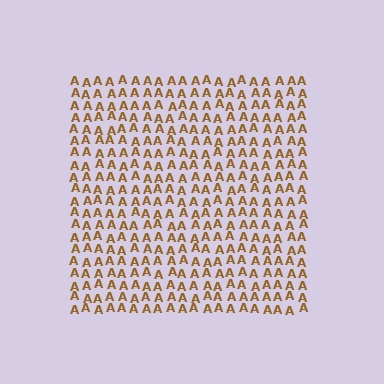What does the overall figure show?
The overall figure shows a square.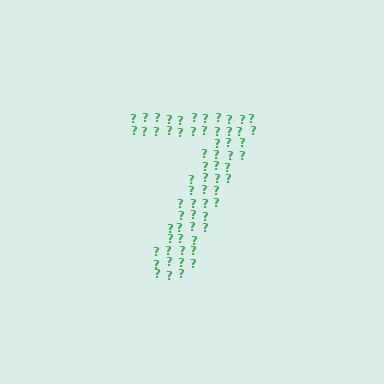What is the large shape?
The large shape is the digit 7.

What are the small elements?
The small elements are question marks.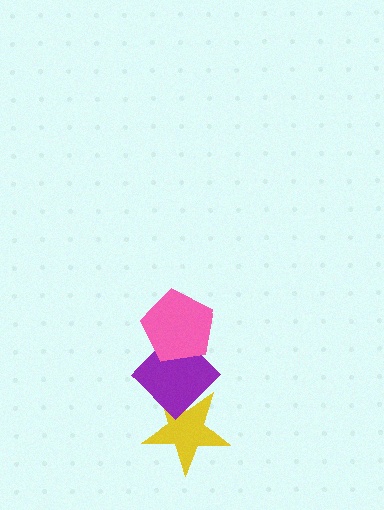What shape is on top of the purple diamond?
The pink pentagon is on top of the purple diamond.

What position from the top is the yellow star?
The yellow star is 3rd from the top.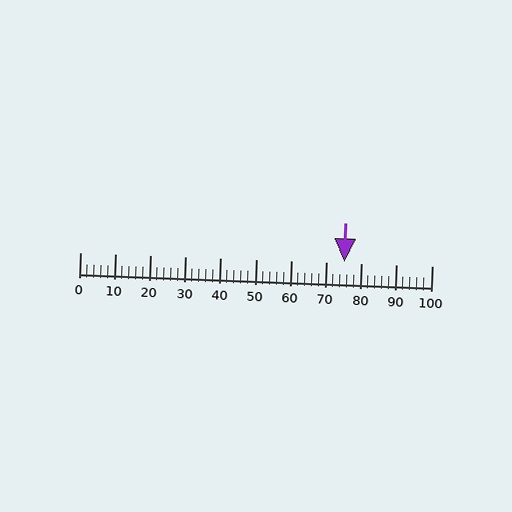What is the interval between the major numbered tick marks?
The major tick marks are spaced 10 units apart.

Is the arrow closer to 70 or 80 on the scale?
The arrow is closer to 80.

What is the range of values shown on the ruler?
The ruler shows values from 0 to 100.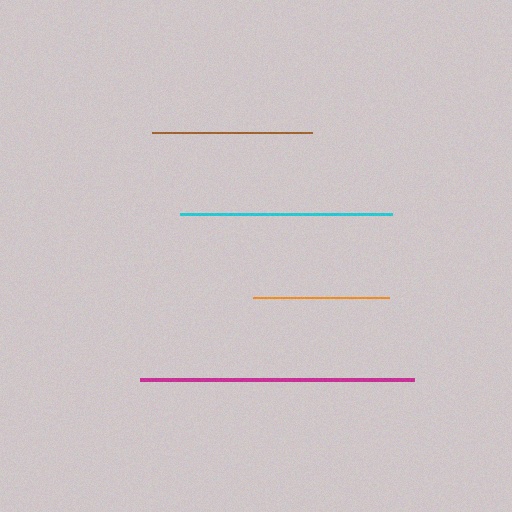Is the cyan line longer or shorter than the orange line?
The cyan line is longer than the orange line.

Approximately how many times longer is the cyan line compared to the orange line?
The cyan line is approximately 1.6 times the length of the orange line.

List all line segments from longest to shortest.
From longest to shortest: magenta, cyan, brown, orange.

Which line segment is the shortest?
The orange line is the shortest at approximately 136 pixels.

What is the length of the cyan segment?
The cyan segment is approximately 212 pixels long.